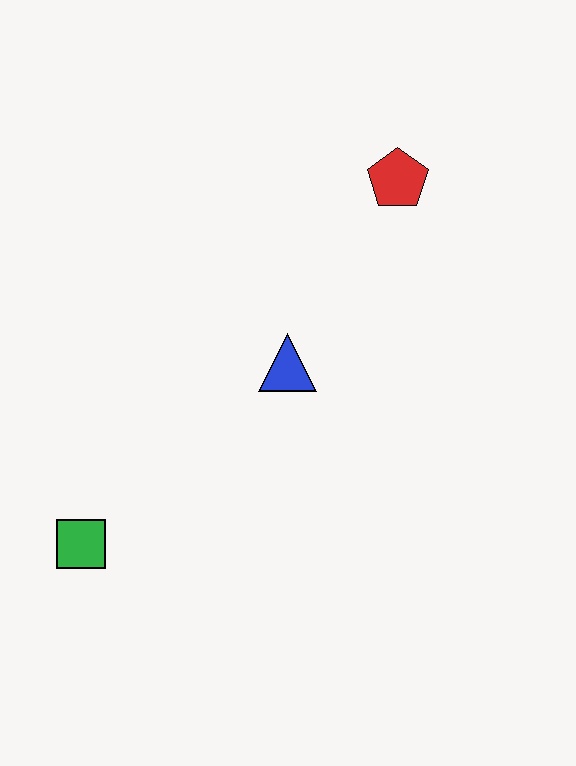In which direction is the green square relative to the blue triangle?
The green square is to the left of the blue triangle.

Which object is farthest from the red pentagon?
The green square is farthest from the red pentagon.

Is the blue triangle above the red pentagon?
No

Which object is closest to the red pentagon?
The blue triangle is closest to the red pentagon.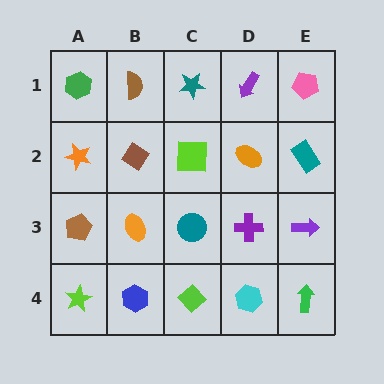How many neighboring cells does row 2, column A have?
3.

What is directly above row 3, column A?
An orange star.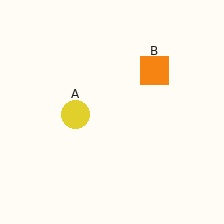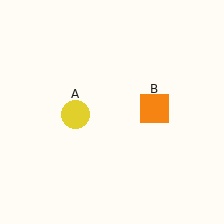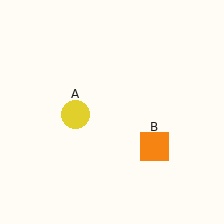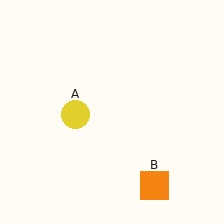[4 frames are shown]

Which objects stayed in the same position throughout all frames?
Yellow circle (object A) remained stationary.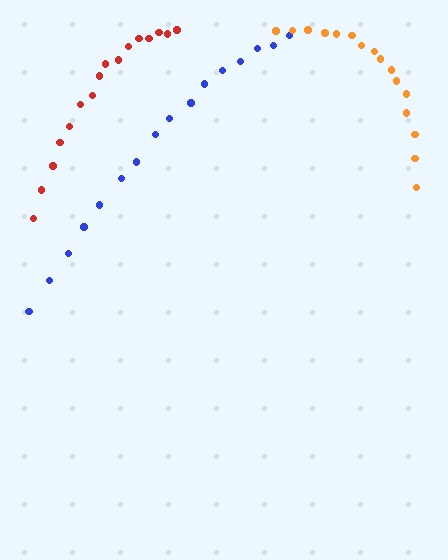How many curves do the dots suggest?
There are 3 distinct paths.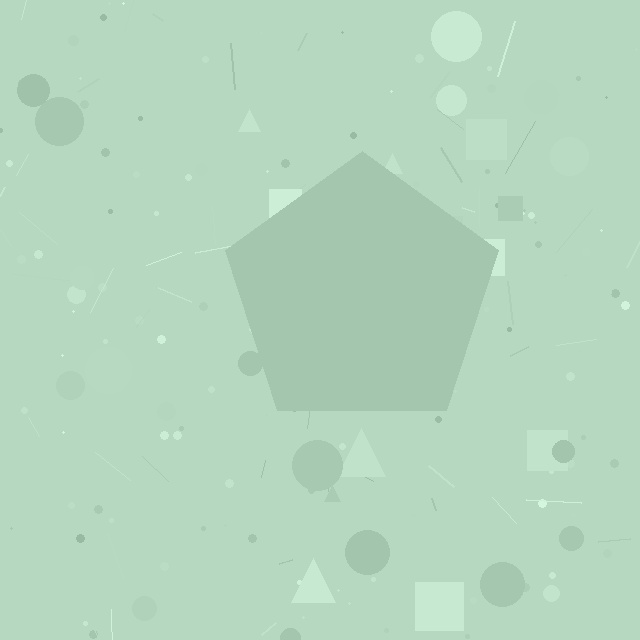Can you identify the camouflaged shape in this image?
The camouflaged shape is a pentagon.